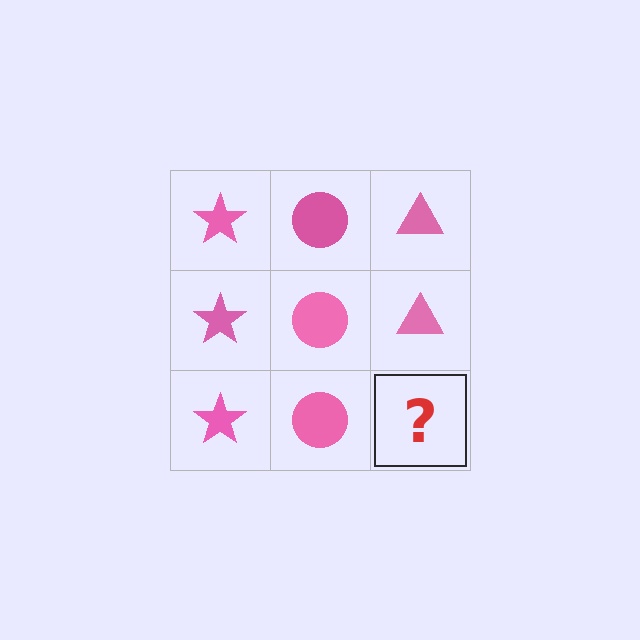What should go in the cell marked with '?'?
The missing cell should contain a pink triangle.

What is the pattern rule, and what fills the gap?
The rule is that each column has a consistent shape. The gap should be filled with a pink triangle.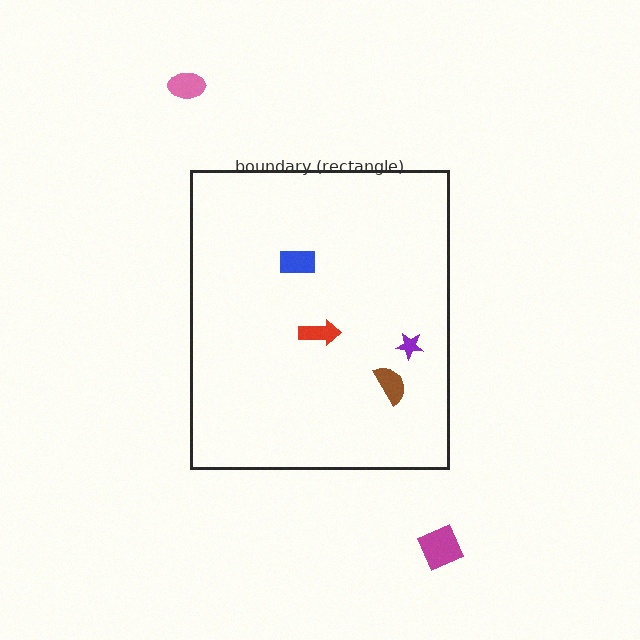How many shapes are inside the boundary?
4 inside, 2 outside.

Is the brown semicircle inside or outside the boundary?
Inside.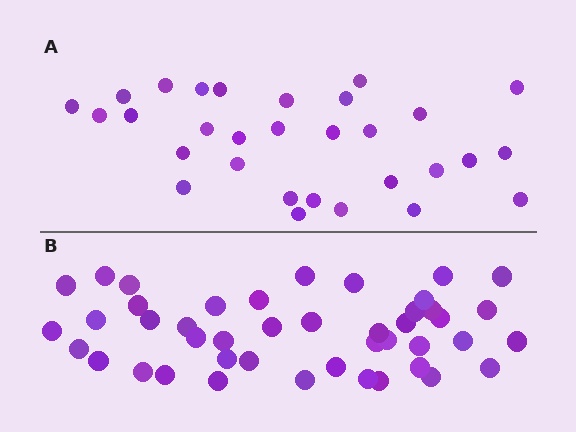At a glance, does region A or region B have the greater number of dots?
Region B (the bottom region) has more dots.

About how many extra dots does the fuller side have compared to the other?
Region B has approximately 15 more dots than region A.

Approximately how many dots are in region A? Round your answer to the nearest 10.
About 30 dots.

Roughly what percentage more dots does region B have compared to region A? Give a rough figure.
About 45% more.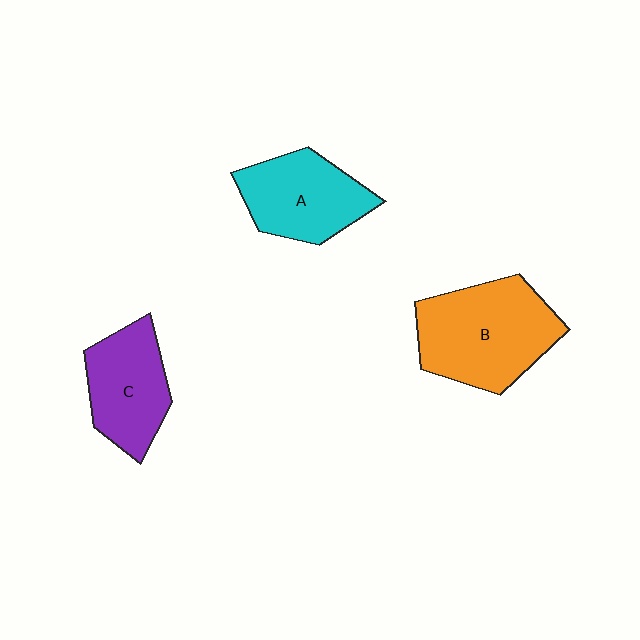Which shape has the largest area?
Shape B (orange).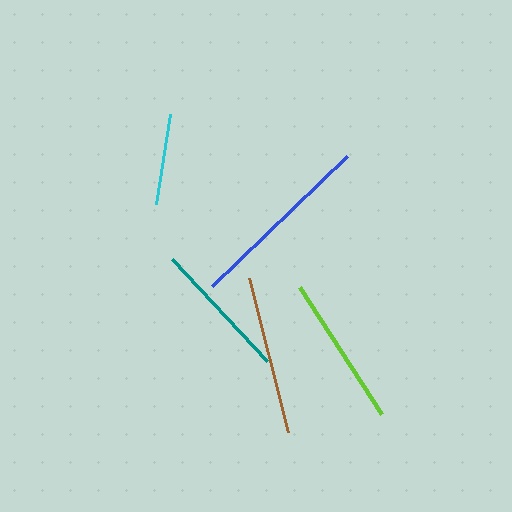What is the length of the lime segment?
The lime segment is approximately 151 pixels long.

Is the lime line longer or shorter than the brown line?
The brown line is longer than the lime line.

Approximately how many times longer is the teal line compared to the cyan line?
The teal line is approximately 1.5 times the length of the cyan line.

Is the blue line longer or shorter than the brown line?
The blue line is longer than the brown line.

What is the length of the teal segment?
The teal segment is approximately 139 pixels long.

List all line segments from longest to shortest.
From longest to shortest: blue, brown, lime, teal, cyan.